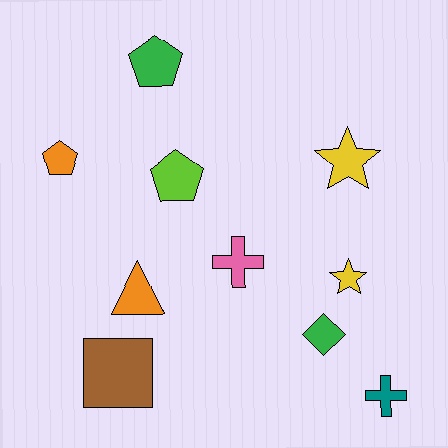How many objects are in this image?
There are 10 objects.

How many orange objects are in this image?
There are 2 orange objects.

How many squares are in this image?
There is 1 square.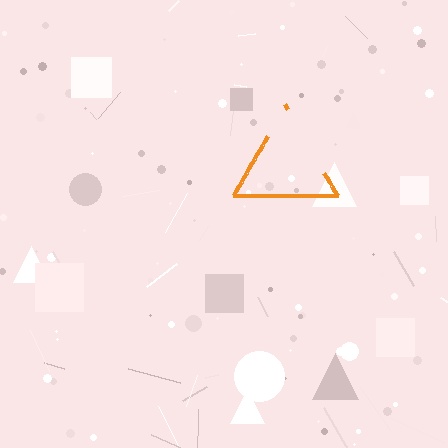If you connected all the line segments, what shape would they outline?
They would outline a triangle.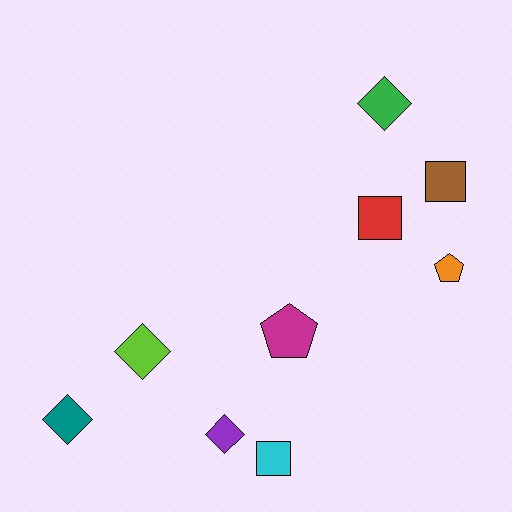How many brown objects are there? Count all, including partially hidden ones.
There is 1 brown object.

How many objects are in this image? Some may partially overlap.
There are 9 objects.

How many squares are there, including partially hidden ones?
There are 3 squares.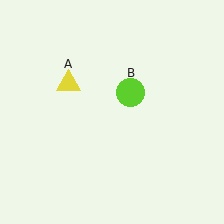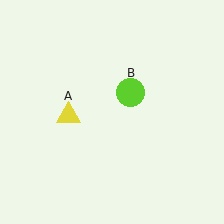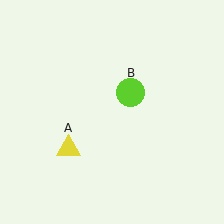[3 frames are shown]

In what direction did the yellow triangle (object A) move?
The yellow triangle (object A) moved down.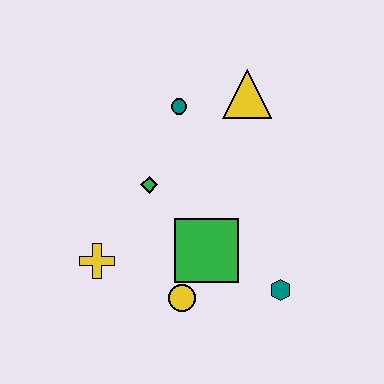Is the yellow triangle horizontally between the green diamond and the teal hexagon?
Yes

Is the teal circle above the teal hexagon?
Yes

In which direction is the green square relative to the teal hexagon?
The green square is to the left of the teal hexagon.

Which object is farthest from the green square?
The yellow triangle is farthest from the green square.